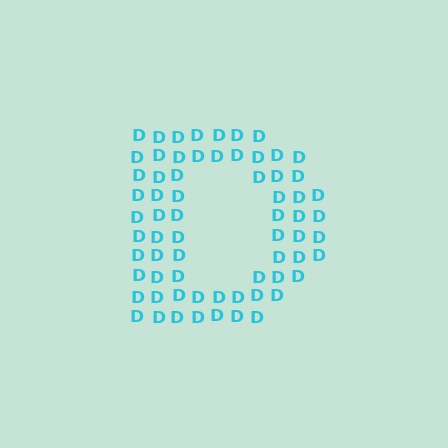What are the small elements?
The small elements are letter D's.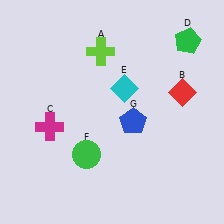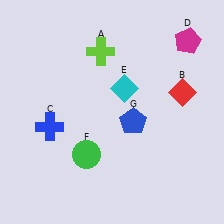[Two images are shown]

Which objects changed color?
C changed from magenta to blue. D changed from green to magenta.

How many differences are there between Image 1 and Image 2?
There are 2 differences between the two images.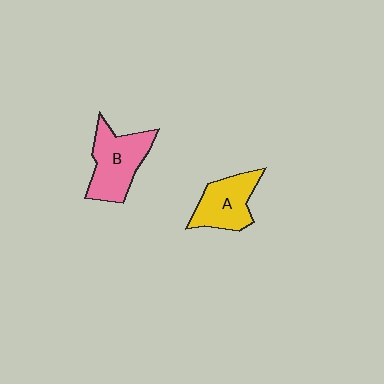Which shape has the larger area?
Shape B (pink).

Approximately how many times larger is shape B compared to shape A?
Approximately 1.2 times.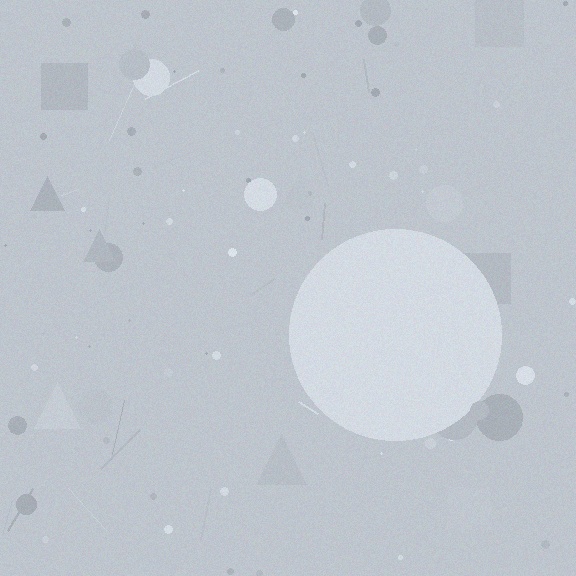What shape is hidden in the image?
A circle is hidden in the image.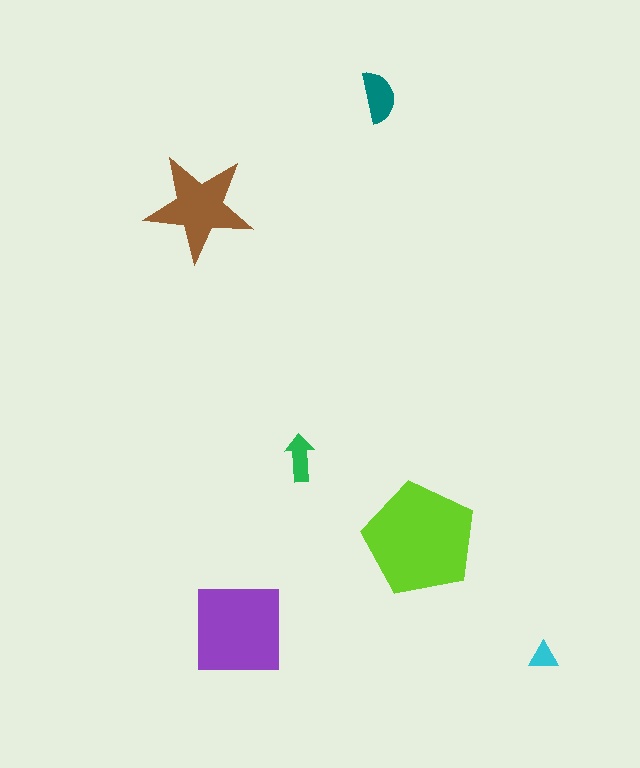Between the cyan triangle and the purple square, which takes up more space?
The purple square.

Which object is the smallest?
The cyan triangle.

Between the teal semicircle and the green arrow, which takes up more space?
The teal semicircle.